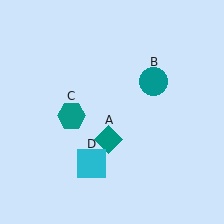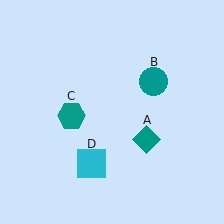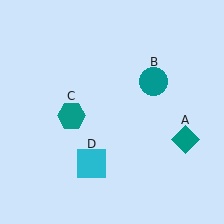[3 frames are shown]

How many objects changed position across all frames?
1 object changed position: teal diamond (object A).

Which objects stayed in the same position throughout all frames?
Teal circle (object B) and teal hexagon (object C) and cyan square (object D) remained stationary.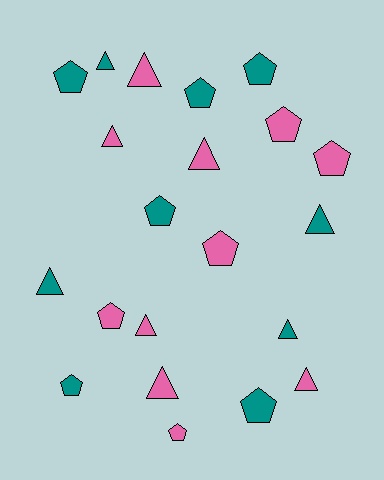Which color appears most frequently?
Pink, with 11 objects.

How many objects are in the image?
There are 21 objects.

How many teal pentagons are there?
There are 6 teal pentagons.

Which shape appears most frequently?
Pentagon, with 11 objects.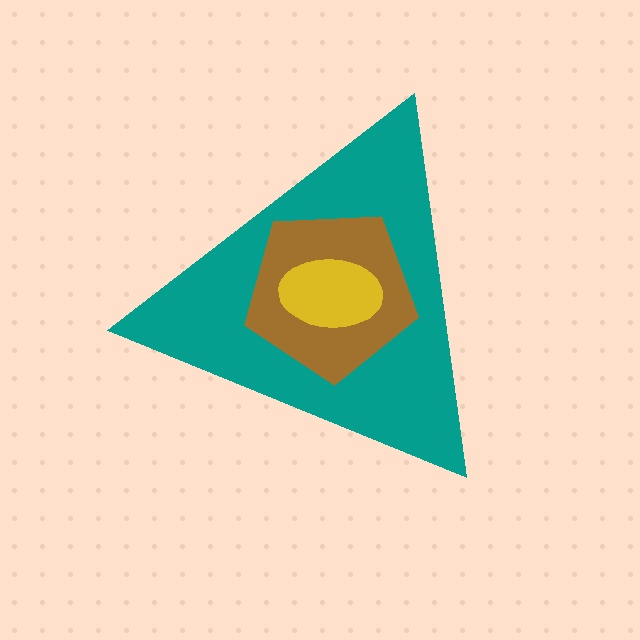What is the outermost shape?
The teal triangle.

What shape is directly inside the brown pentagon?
The yellow ellipse.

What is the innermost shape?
The yellow ellipse.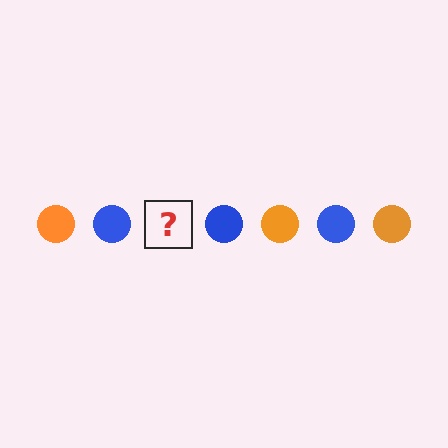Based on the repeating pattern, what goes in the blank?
The blank should be an orange circle.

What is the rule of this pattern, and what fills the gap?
The rule is that the pattern cycles through orange, blue circles. The gap should be filled with an orange circle.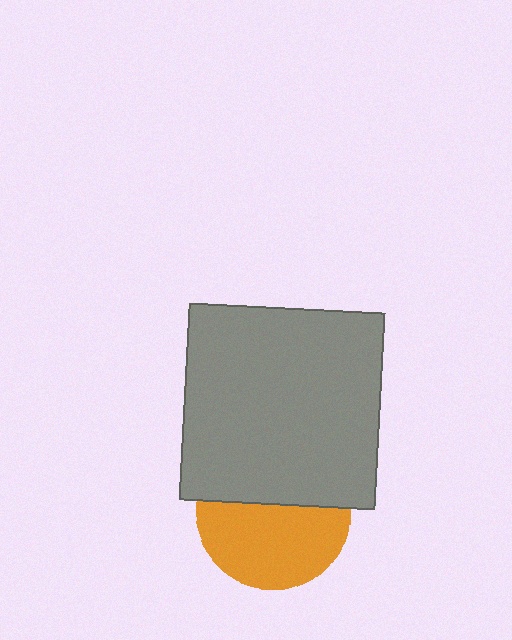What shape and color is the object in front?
The object in front is a gray square.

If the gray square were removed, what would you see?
You would see the complete orange circle.